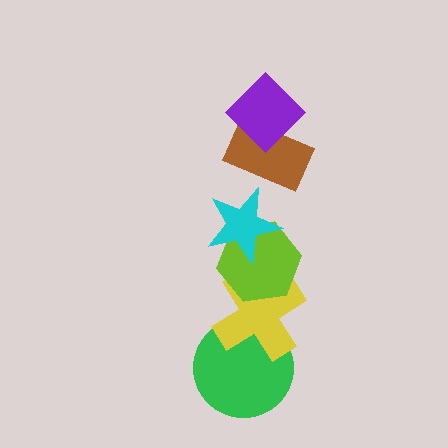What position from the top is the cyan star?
The cyan star is 3rd from the top.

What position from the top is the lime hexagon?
The lime hexagon is 4th from the top.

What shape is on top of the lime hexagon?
The cyan star is on top of the lime hexagon.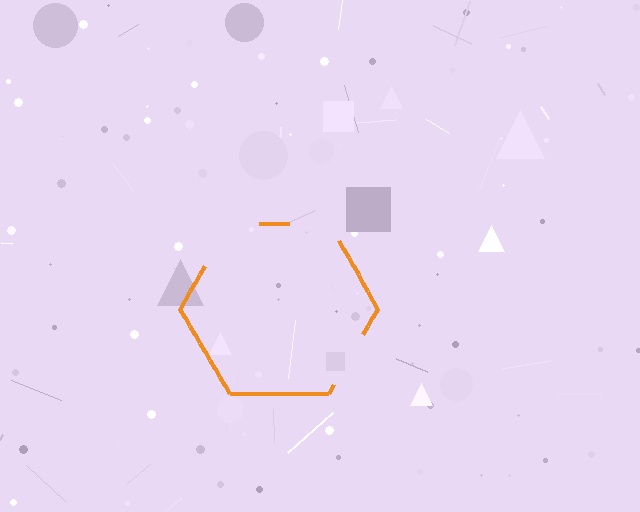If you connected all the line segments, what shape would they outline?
They would outline a hexagon.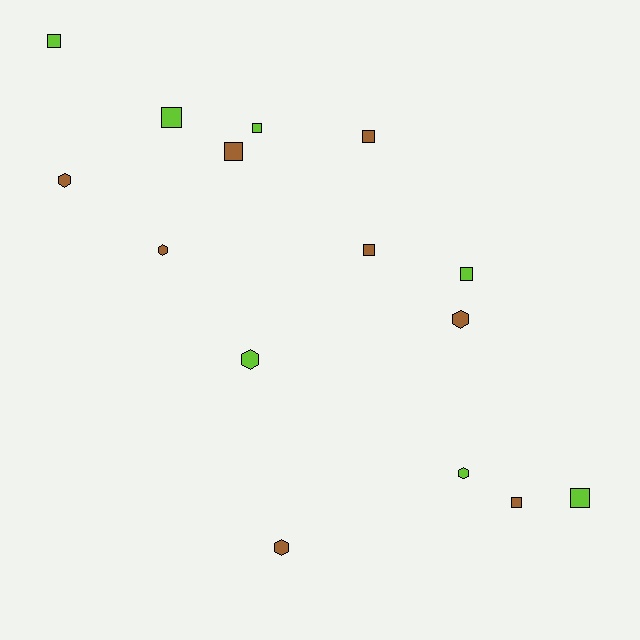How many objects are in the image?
There are 15 objects.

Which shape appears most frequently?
Square, with 9 objects.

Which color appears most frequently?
Brown, with 8 objects.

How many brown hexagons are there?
There are 4 brown hexagons.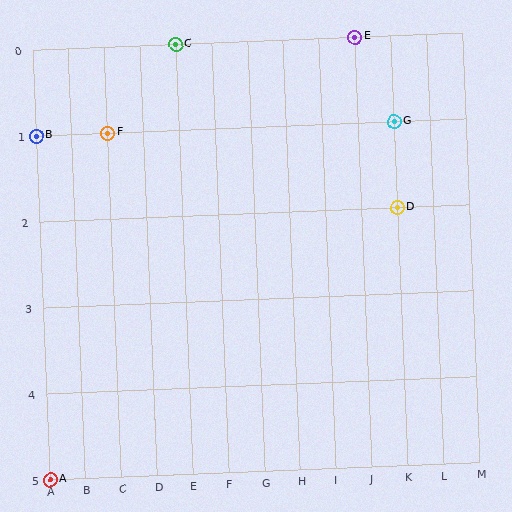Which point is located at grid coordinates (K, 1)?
Point G is at (K, 1).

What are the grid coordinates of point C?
Point C is at grid coordinates (E, 0).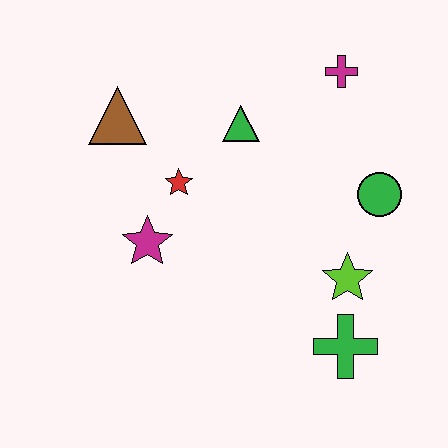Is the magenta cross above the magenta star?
Yes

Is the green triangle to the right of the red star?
Yes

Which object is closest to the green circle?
The lime star is closest to the green circle.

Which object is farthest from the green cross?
The brown triangle is farthest from the green cross.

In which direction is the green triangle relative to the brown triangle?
The green triangle is to the right of the brown triangle.